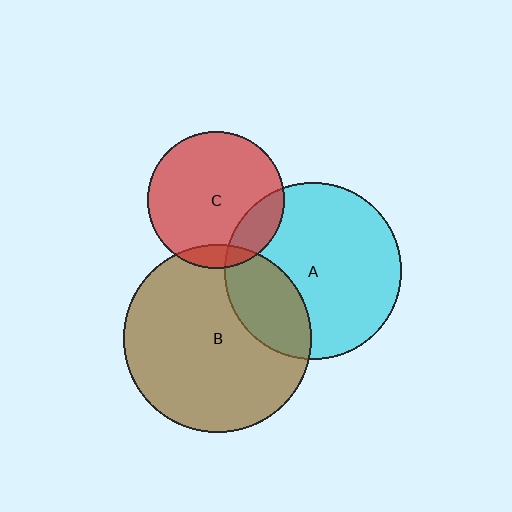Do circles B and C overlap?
Yes.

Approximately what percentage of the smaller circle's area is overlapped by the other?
Approximately 10%.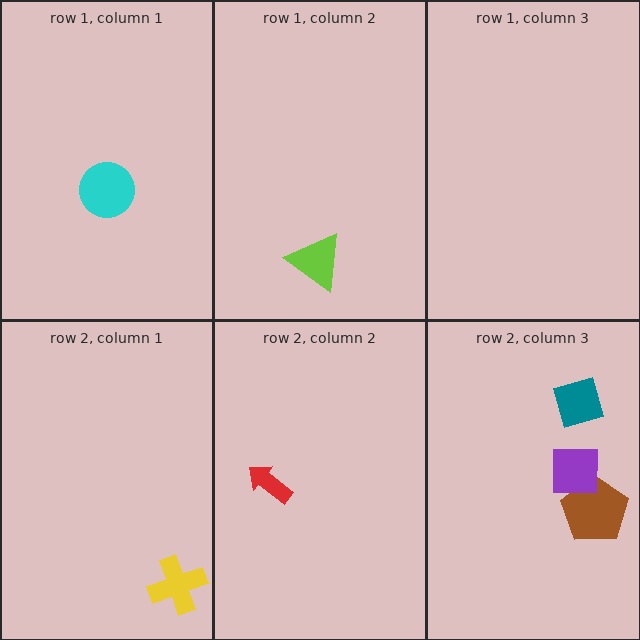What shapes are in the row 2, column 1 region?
The yellow cross.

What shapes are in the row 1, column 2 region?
The lime triangle.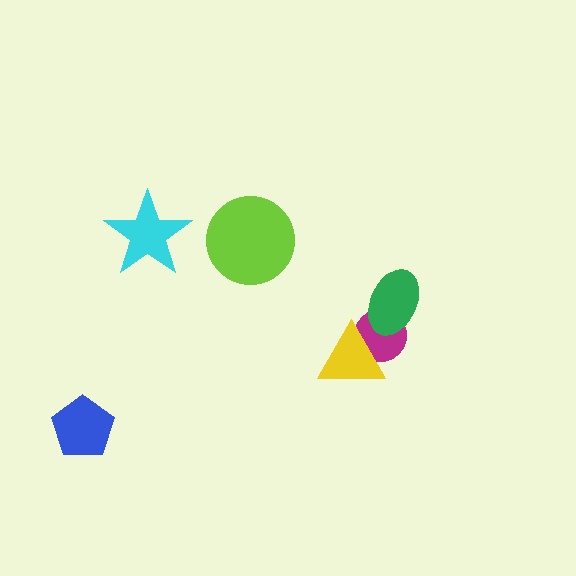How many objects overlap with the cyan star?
0 objects overlap with the cyan star.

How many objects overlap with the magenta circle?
2 objects overlap with the magenta circle.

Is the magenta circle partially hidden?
Yes, it is partially covered by another shape.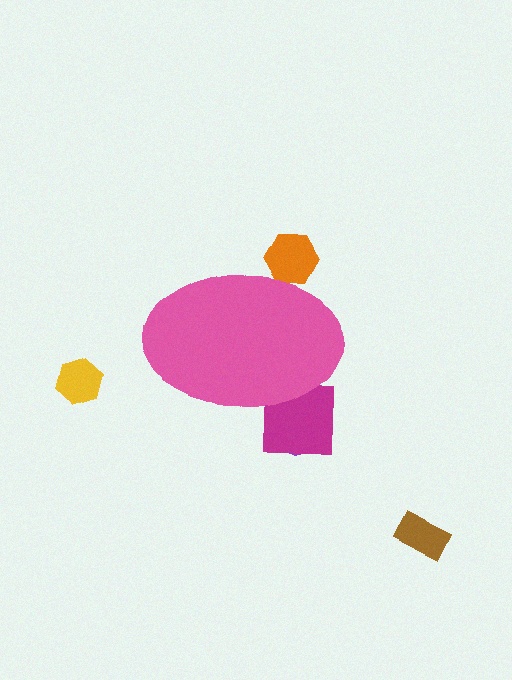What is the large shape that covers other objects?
A pink ellipse.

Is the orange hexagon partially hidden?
Yes, the orange hexagon is partially hidden behind the pink ellipse.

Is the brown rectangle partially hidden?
No, the brown rectangle is fully visible.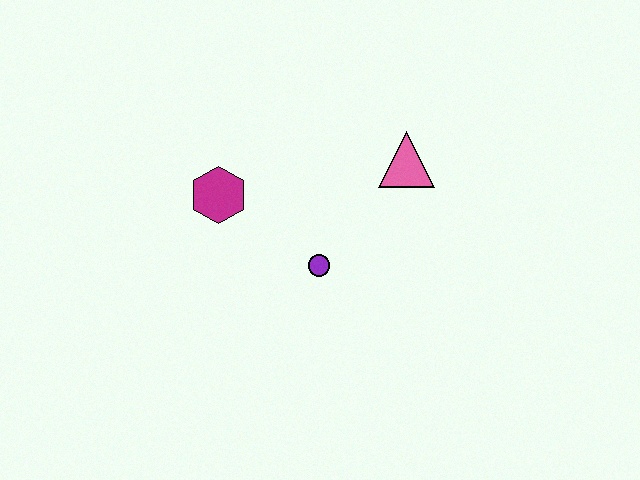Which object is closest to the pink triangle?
The purple circle is closest to the pink triangle.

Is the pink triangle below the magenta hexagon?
No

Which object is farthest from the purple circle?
The pink triangle is farthest from the purple circle.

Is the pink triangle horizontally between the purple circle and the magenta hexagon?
No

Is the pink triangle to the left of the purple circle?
No